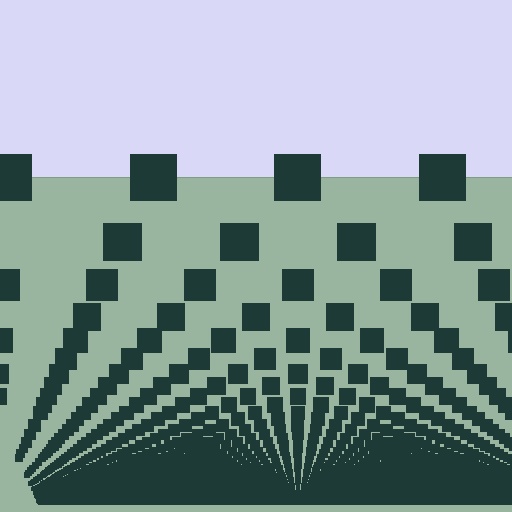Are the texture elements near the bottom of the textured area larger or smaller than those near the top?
Smaller. The gradient is inverted — elements near the bottom are smaller and denser.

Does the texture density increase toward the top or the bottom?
Density increases toward the bottom.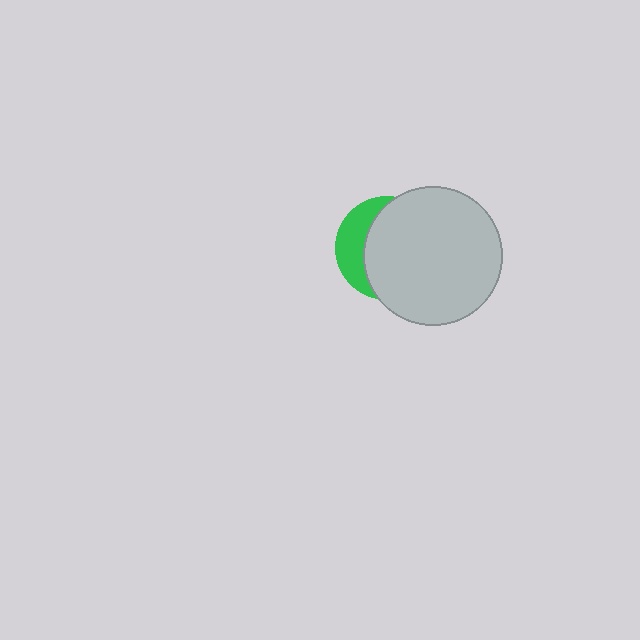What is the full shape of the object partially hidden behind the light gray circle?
The partially hidden object is a green circle.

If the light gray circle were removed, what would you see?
You would see the complete green circle.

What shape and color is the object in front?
The object in front is a light gray circle.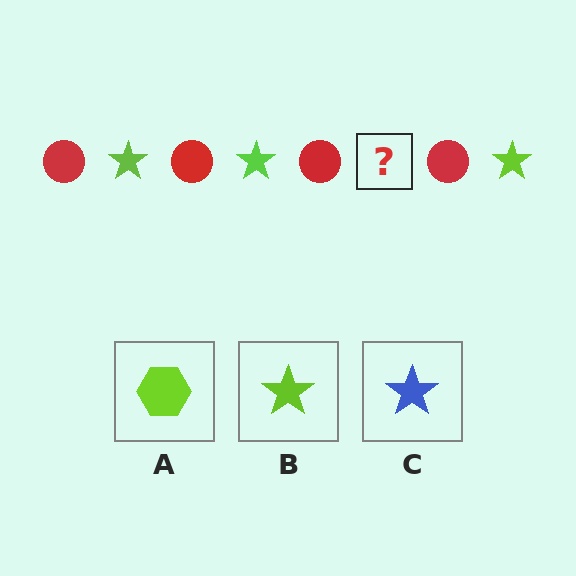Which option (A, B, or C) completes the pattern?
B.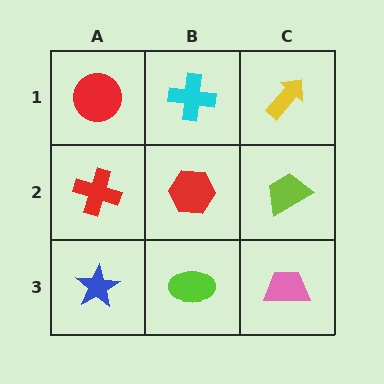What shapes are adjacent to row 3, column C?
A lime trapezoid (row 2, column C), a lime ellipse (row 3, column B).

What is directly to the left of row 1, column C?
A cyan cross.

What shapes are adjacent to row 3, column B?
A red hexagon (row 2, column B), a blue star (row 3, column A), a pink trapezoid (row 3, column C).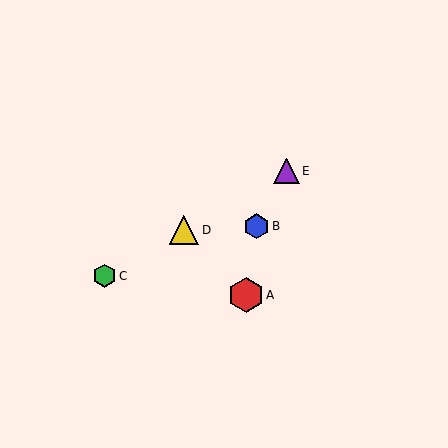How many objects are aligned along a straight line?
3 objects (C, D, E) are aligned along a straight line.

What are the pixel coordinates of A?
Object A is at (246, 295).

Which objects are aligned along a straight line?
Objects C, D, E are aligned along a straight line.